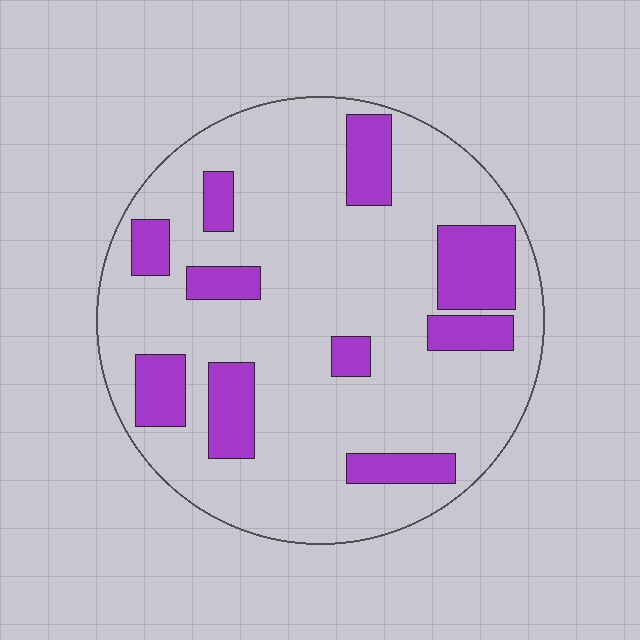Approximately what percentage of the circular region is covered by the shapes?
Approximately 20%.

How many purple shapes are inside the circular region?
10.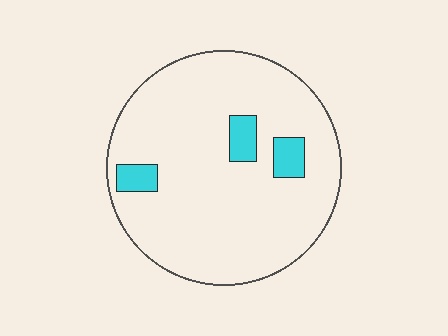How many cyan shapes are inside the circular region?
3.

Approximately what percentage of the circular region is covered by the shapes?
Approximately 10%.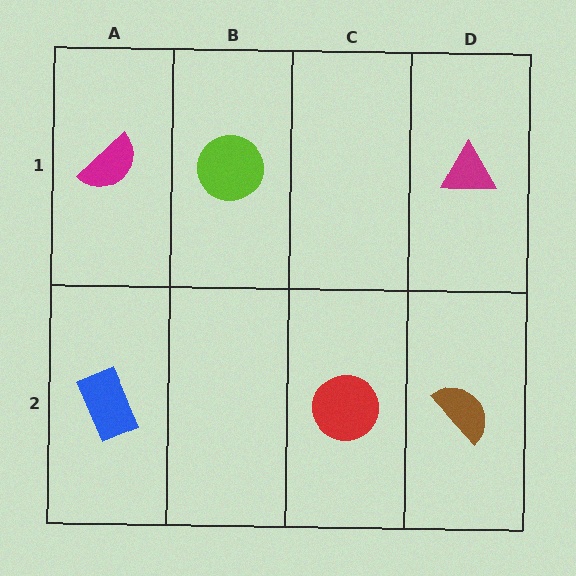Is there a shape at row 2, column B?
No, that cell is empty.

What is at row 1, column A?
A magenta semicircle.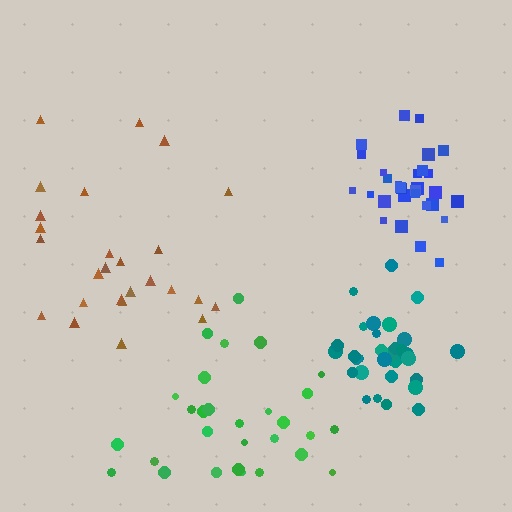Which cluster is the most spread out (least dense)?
Brown.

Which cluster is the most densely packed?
Blue.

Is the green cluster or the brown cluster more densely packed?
Green.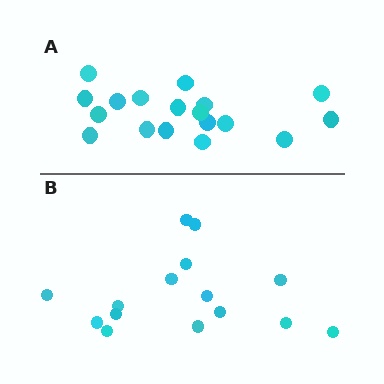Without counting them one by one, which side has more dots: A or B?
Region A (the top region) has more dots.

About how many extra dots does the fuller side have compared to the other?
Region A has just a few more — roughly 2 or 3 more dots than region B.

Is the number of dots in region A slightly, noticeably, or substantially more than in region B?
Region A has only slightly more — the two regions are fairly close. The ratio is roughly 1.2 to 1.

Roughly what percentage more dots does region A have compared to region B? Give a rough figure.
About 20% more.